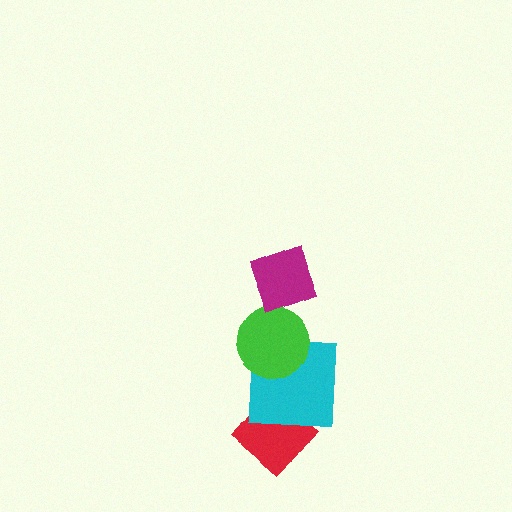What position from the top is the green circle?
The green circle is 2nd from the top.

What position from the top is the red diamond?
The red diamond is 4th from the top.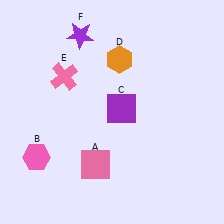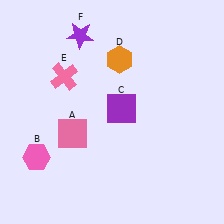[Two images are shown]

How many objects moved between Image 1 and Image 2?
1 object moved between the two images.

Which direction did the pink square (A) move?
The pink square (A) moved up.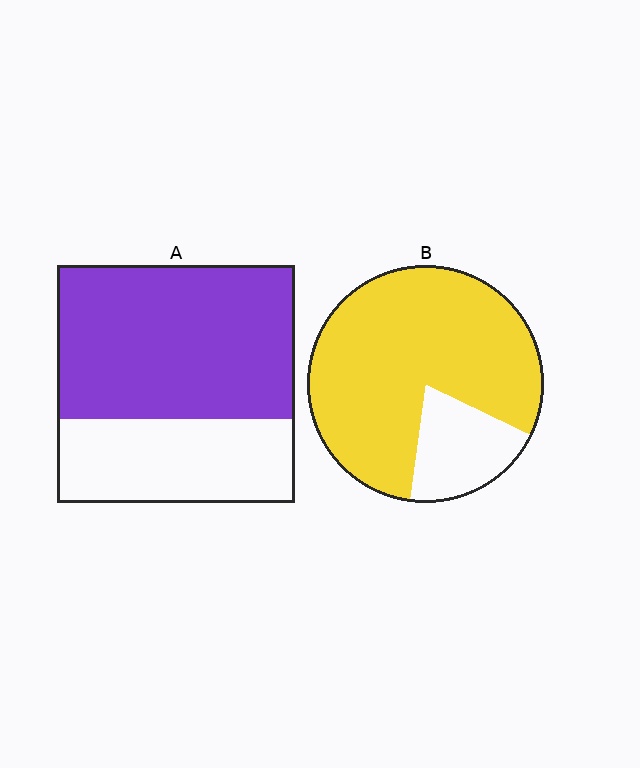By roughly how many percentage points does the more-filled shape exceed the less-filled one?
By roughly 15 percentage points (B over A).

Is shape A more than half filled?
Yes.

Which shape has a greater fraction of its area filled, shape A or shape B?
Shape B.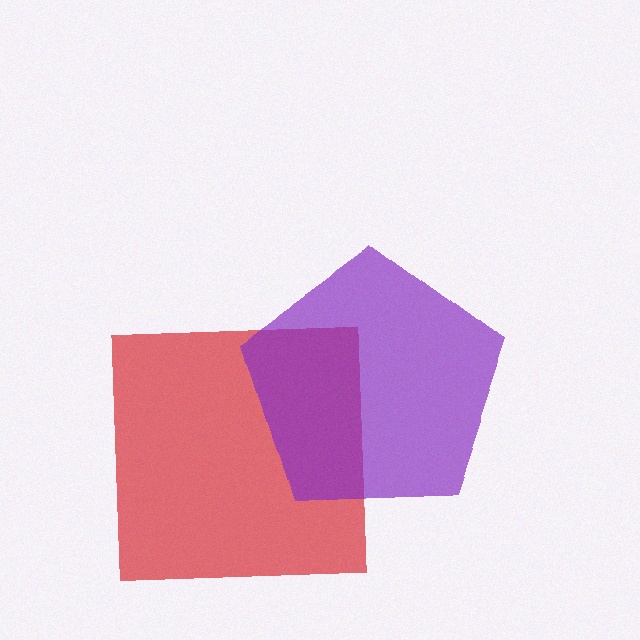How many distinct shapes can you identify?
There are 2 distinct shapes: a red square, a purple pentagon.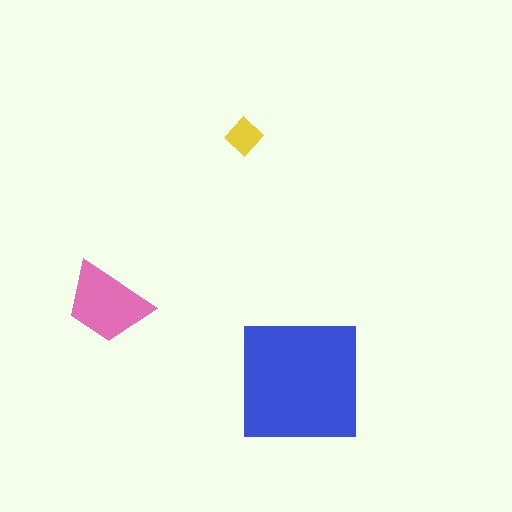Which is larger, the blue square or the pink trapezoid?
The blue square.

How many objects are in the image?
There are 3 objects in the image.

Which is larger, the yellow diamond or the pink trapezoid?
The pink trapezoid.